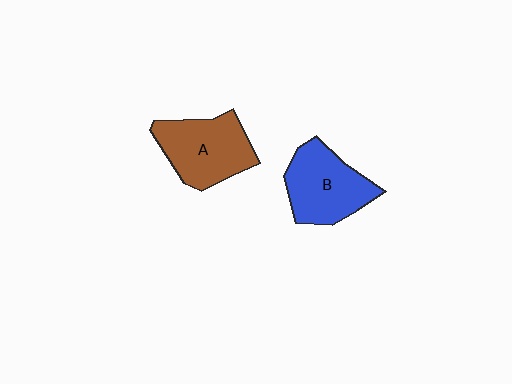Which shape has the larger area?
Shape A (brown).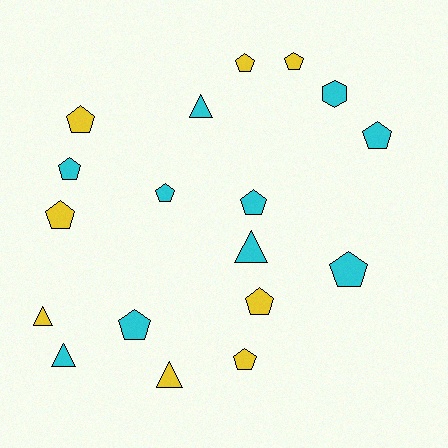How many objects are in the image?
There are 18 objects.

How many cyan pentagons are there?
There are 6 cyan pentagons.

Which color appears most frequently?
Cyan, with 10 objects.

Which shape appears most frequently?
Pentagon, with 12 objects.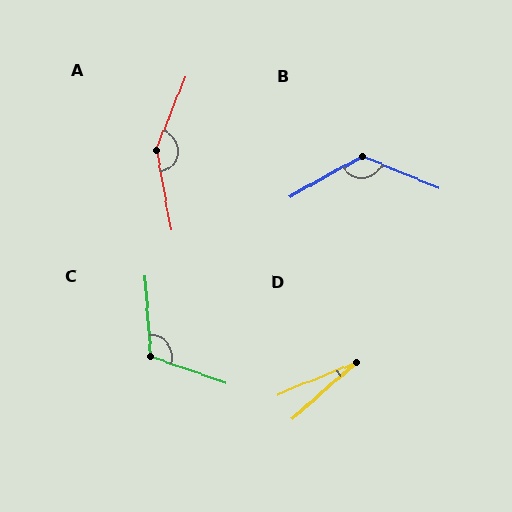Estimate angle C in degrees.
Approximately 113 degrees.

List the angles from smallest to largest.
D (19°), C (113°), B (128°), A (148°).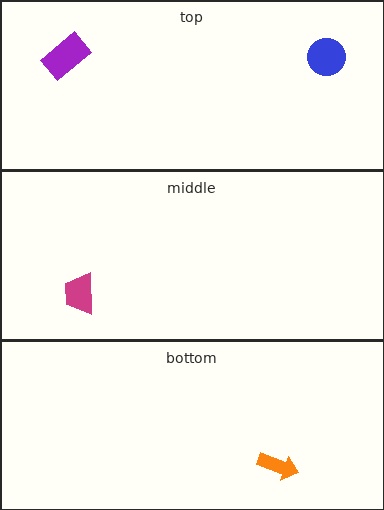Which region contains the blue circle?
The top region.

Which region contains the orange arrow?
The bottom region.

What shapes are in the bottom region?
The orange arrow.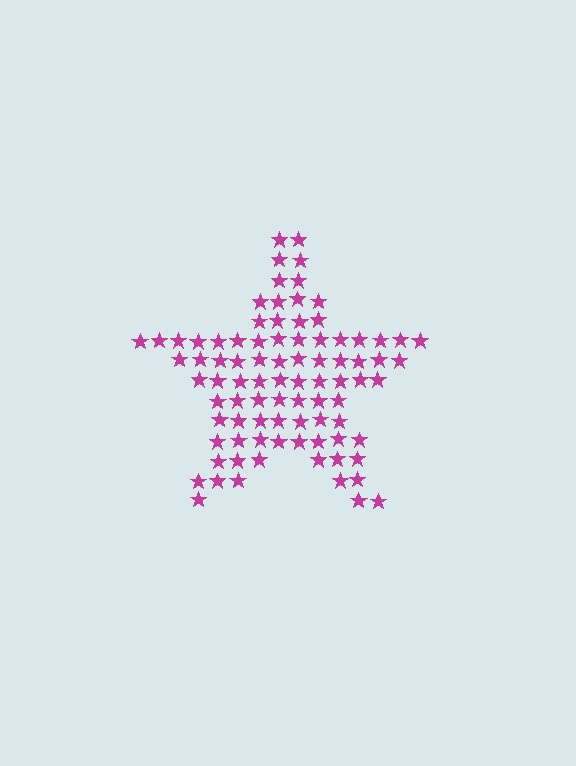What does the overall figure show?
The overall figure shows a star.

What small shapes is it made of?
It is made of small stars.